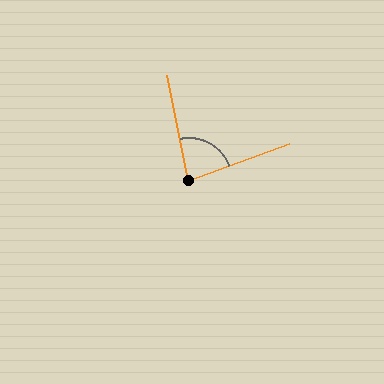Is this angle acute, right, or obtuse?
It is acute.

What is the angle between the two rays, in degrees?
Approximately 82 degrees.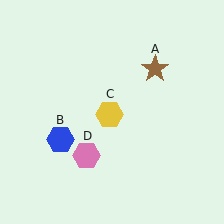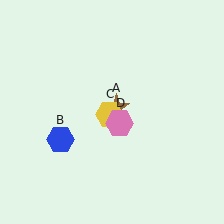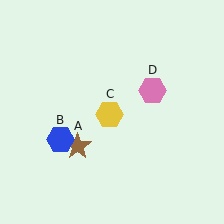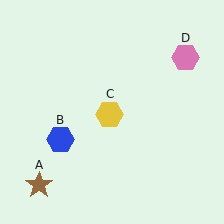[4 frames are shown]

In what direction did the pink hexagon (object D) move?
The pink hexagon (object D) moved up and to the right.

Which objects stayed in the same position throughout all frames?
Blue hexagon (object B) and yellow hexagon (object C) remained stationary.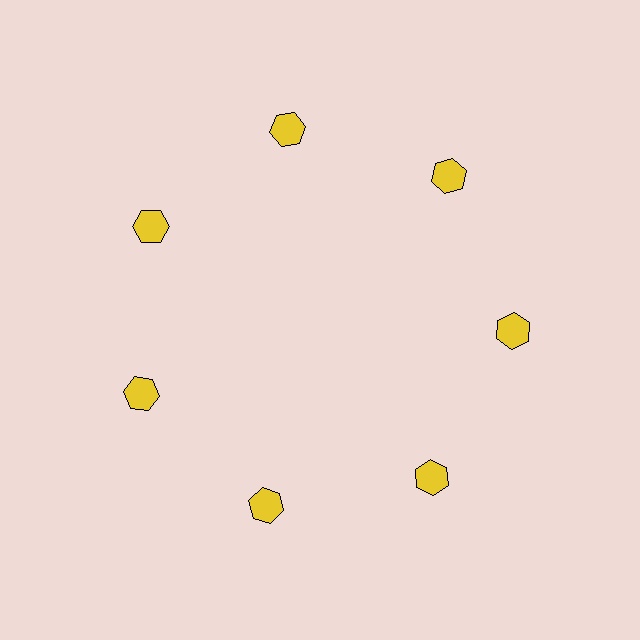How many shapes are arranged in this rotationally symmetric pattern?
There are 7 shapes, arranged in 7 groups of 1.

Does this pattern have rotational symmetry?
Yes, this pattern has 7-fold rotational symmetry. It looks the same after rotating 51 degrees around the center.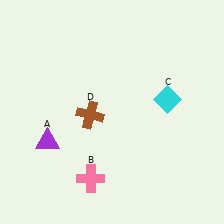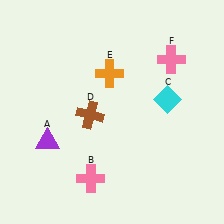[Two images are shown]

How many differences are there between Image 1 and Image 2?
There are 2 differences between the two images.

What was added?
An orange cross (E), a pink cross (F) were added in Image 2.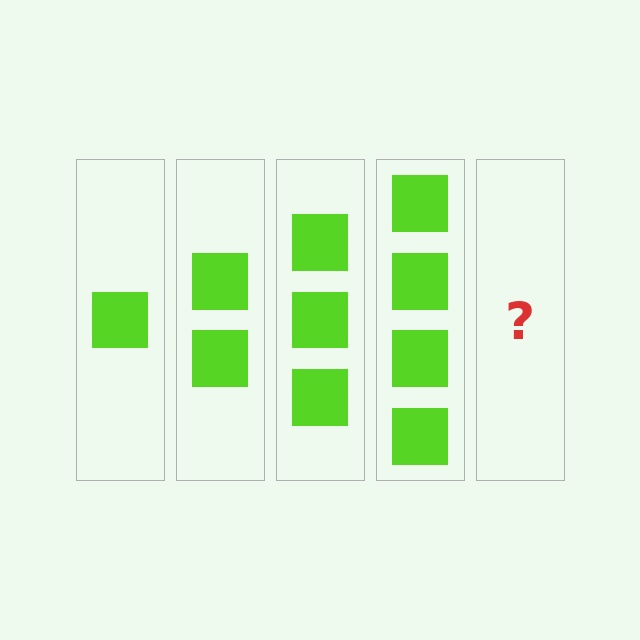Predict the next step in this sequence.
The next step is 5 squares.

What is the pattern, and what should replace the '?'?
The pattern is that each step adds one more square. The '?' should be 5 squares.